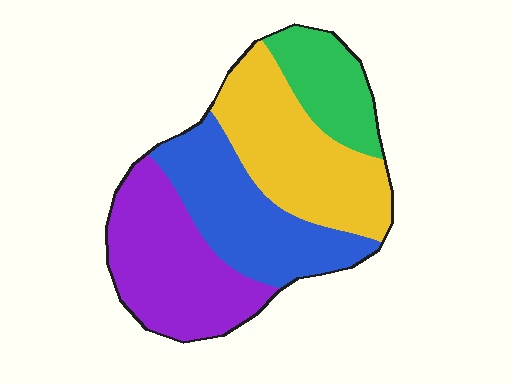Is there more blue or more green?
Blue.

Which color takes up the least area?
Green, at roughly 15%.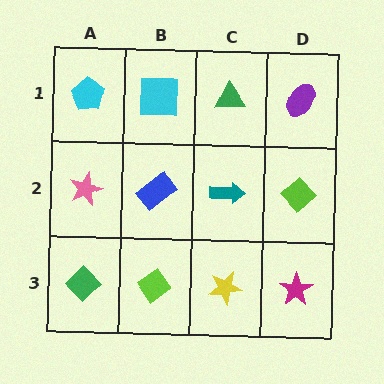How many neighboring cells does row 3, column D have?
2.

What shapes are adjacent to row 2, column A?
A cyan pentagon (row 1, column A), a green diamond (row 3, column A), a blue rectangle (row 2, column B).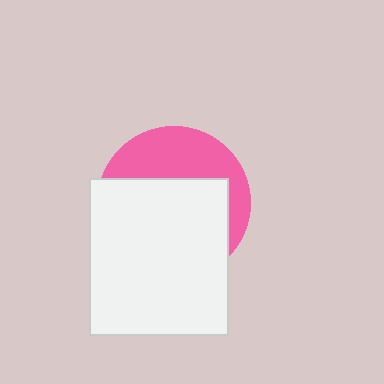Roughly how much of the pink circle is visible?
A small part of it is visible (roughly 36%).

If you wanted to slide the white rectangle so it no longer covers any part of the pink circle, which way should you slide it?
Slide it down — that is the most direct way to separate the two shapes.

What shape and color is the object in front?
The object in front is a white rectangle.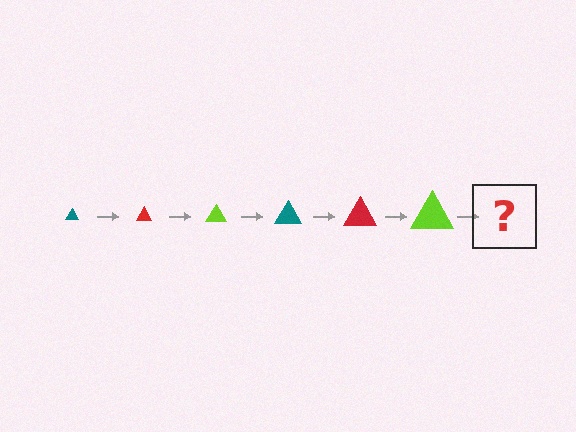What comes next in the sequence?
The next element should be a teal triangle, larger than the previous one.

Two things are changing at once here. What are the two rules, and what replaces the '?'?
The two rules are that the triangle grows larger each step and the color cycles through teal, red, and lime. The '?' should be a teal triangle, larger than the previous one.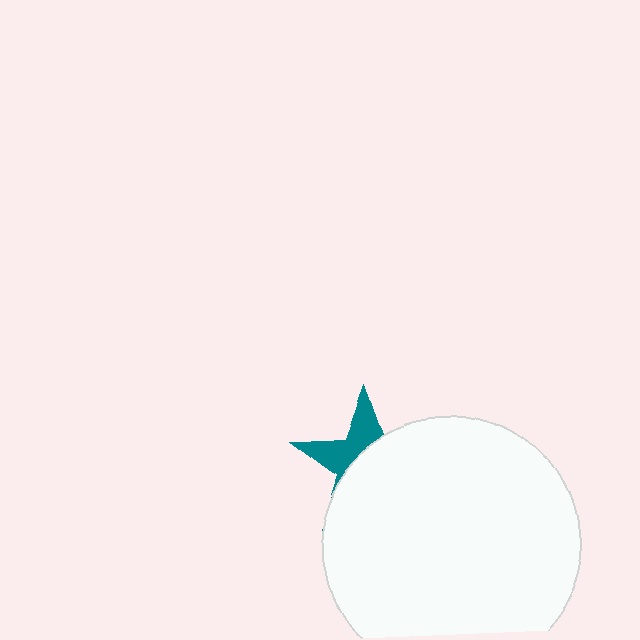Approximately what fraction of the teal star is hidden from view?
Roughly 64% of the teal star is hidden behind the white circle.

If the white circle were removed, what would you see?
You would see the complete teal star.